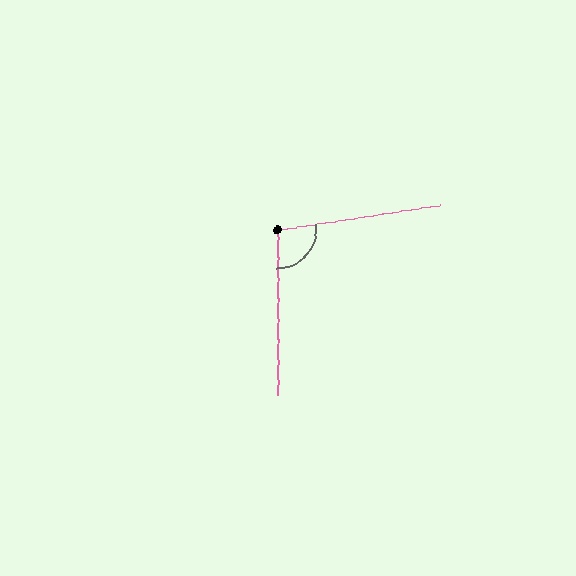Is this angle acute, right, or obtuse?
It is obtuse.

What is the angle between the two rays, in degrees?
Approximately 98 degrees.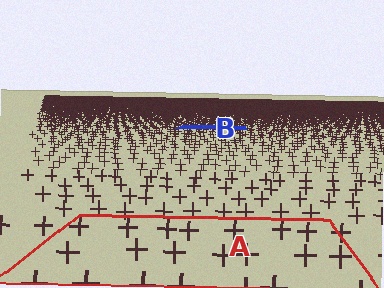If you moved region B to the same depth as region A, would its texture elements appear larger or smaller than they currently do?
They would appear larger. At a closer depth, the same texture elements are projected at a bigger on-screen size.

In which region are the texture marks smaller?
The texture marks are smaller in region B, because it is farther away.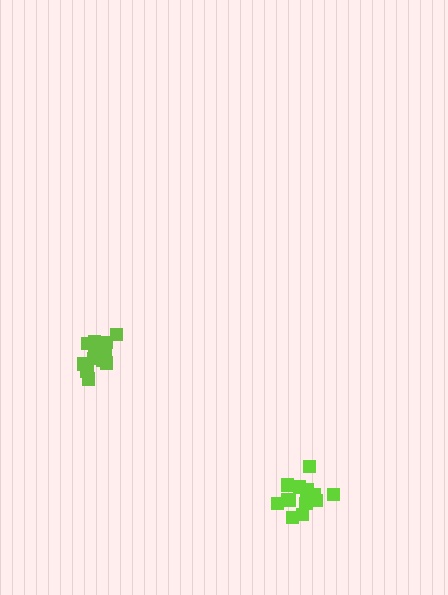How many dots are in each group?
Group 1: 14 dots, Group 2: 14 dots (28 total).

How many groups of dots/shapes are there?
There are 2 groups.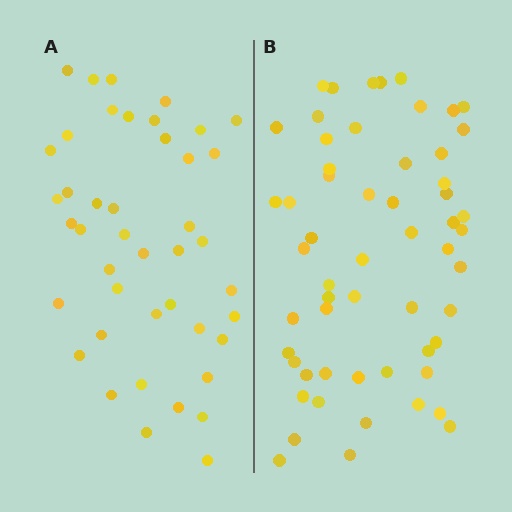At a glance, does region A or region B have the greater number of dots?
Region B (the right region) has more dots.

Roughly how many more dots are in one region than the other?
Region B has approximately 15 more dots than region A.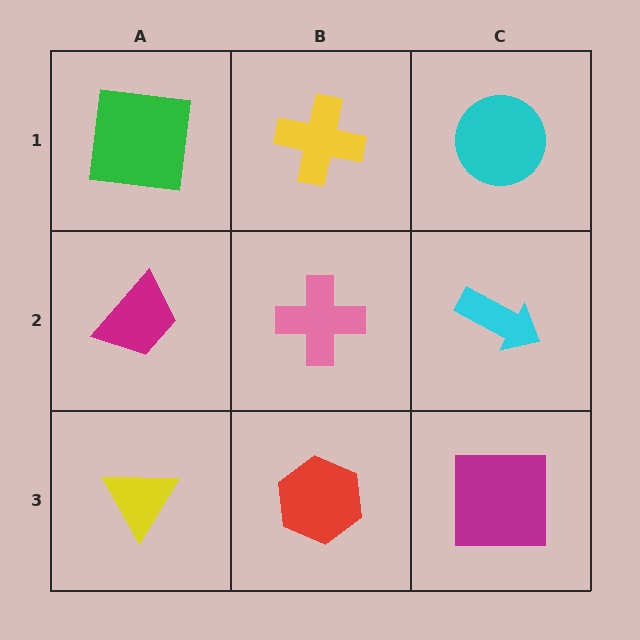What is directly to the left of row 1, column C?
A yellow cross.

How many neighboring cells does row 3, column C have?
2.